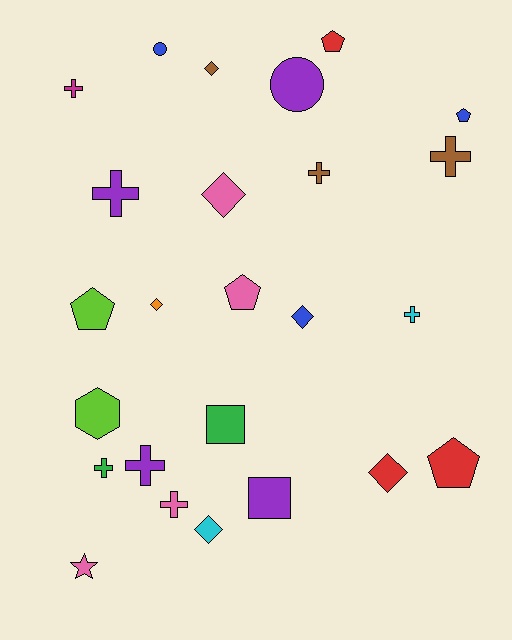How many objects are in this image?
There are 25 objects.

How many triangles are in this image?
There are no triangles.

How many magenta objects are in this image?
There is 1 magenta object.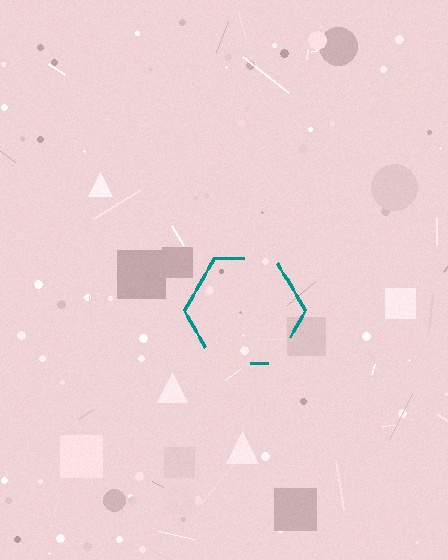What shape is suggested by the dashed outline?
The dashed outline suggests a hexagon.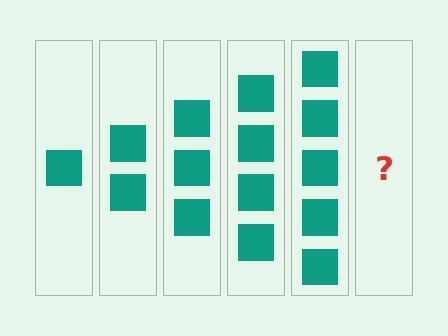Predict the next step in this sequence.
The next step is 6 squares.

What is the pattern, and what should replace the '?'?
The pattern is that each step adds one more square. The '?' should be 6 squares.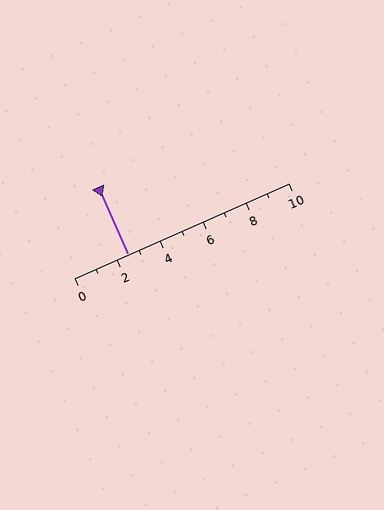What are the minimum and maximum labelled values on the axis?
The axis runs from 0 to 10.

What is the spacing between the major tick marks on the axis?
The major ticks are spaced 2 apart.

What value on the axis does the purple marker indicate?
The marker indicates approximately 2.5.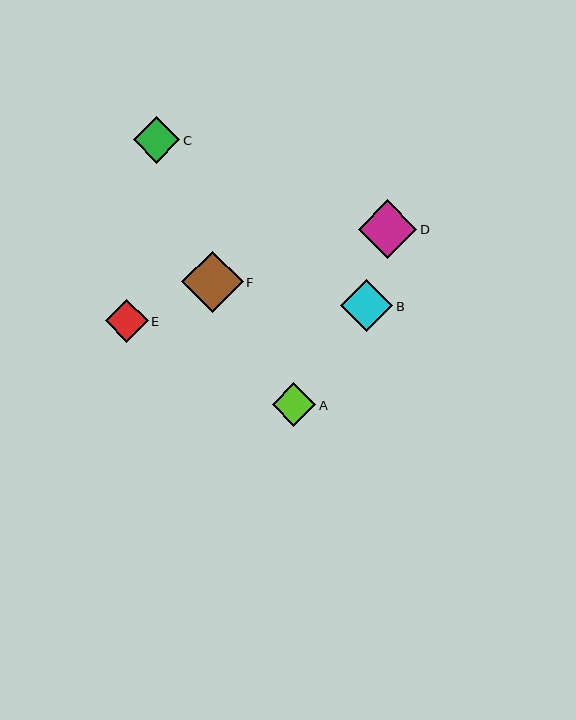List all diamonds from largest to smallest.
From largest to smallest: F, D, B, C, A, E.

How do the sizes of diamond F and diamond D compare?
Diamond F and diamond D are approximately the same size.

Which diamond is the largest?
Diamond F is the largest with a size of approximately 61 pixels.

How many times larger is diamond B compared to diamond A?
Diamond B is approximately 1.2 times the size of diamond A.